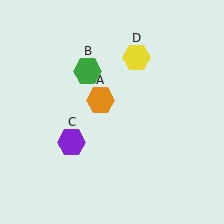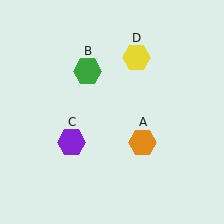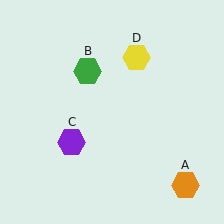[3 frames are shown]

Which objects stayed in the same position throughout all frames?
Green hexagon (object B) and purple hexagon (object C) and yellow hexagon (object D) remained stationary.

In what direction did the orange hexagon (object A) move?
The orange hexagon (object A) moved down and to the right.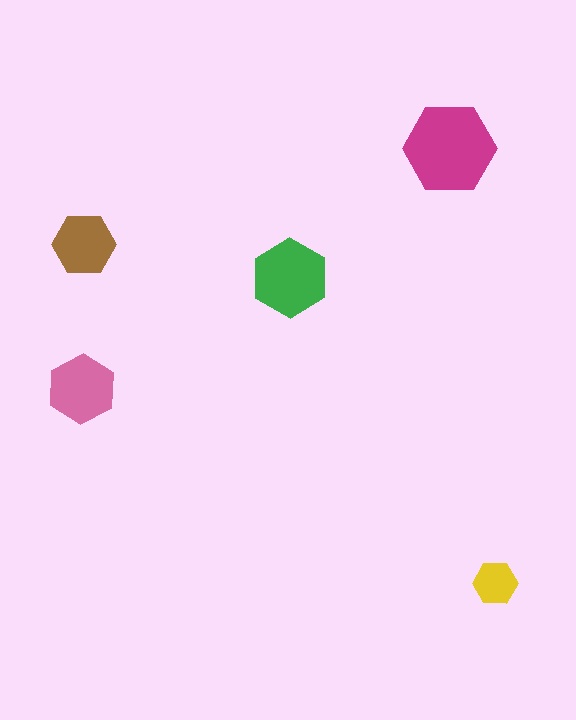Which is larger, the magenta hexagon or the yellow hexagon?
The magenta one.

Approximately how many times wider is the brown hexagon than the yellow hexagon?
About 1.5 times wider.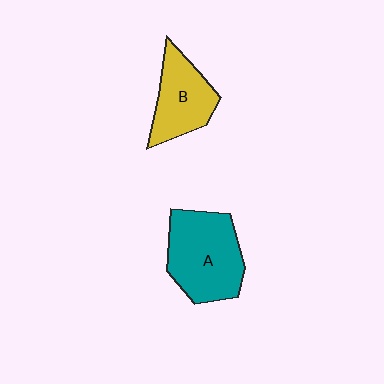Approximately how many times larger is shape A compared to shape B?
Approximately 1.4 times.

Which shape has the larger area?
Shape A (teal).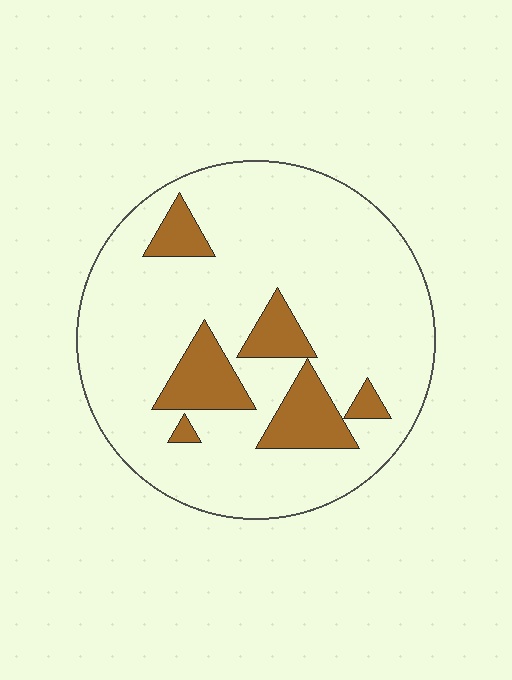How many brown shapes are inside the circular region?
6.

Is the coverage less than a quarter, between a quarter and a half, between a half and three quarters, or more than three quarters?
Less than a quarter.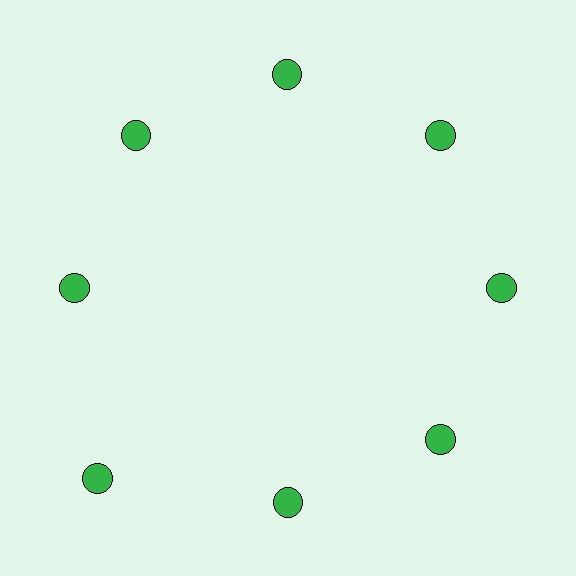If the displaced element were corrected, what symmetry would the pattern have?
It would have 8-fold rotational symmetry — the pattern would map onto itself every 45 degrees.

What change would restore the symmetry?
The symmetry would be restored by moving it inward, back onto the ring so that all 8 circles sit at equal angles and equal distance from the center.